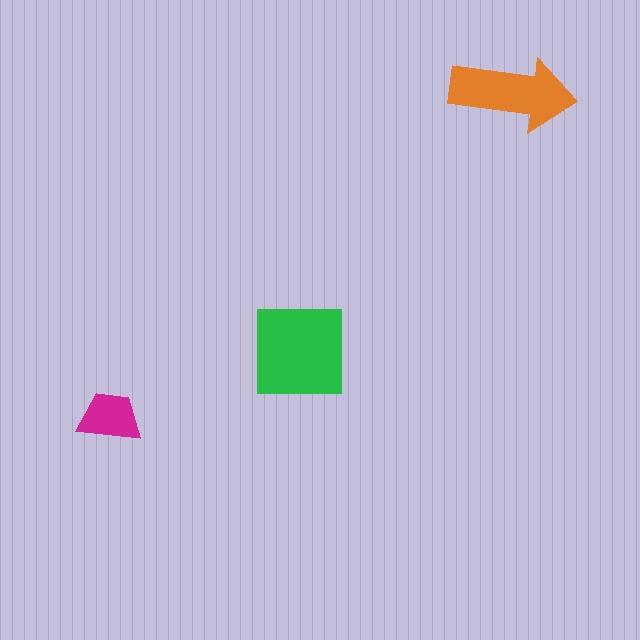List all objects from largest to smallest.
The green square, the orange arrow, the magenta trapezoid.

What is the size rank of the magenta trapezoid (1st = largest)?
3rd.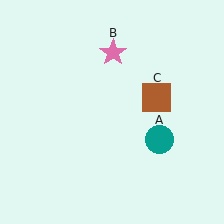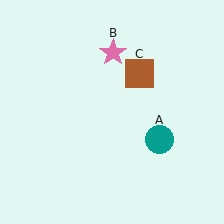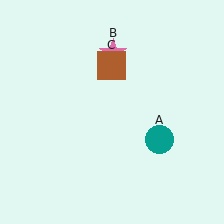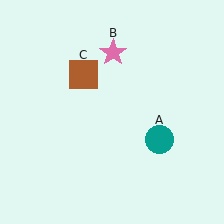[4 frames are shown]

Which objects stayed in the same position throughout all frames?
Teal circle (object A) and pink star (object B) remained stationary.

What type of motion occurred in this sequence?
The brown square (object C) rotated counterclockwise around the center of the scene.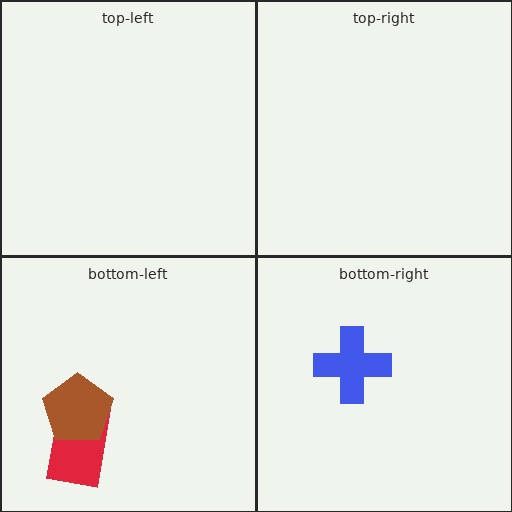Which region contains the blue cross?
The bottom-right region.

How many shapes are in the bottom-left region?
2.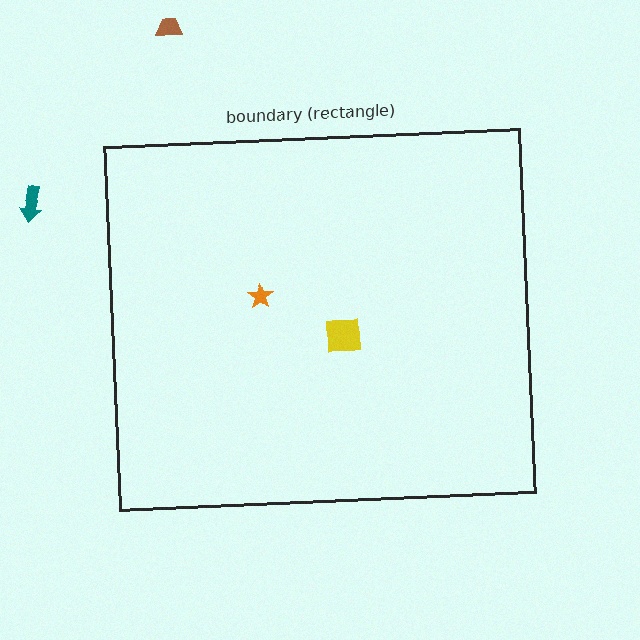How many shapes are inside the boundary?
2 inside, 2 outside.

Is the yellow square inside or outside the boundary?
Inside.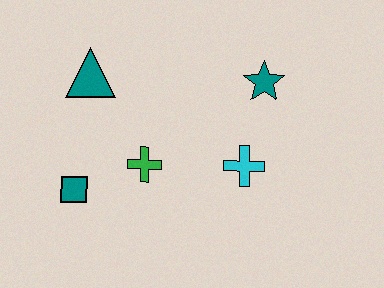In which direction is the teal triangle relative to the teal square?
The teal triangle is above the teal square.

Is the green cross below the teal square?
No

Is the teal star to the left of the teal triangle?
No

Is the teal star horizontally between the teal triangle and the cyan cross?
No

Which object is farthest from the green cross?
The teal star is farthest from the green cross.